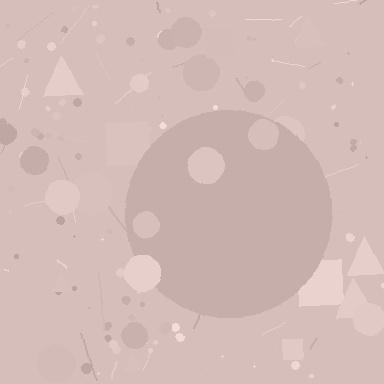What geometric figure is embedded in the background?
A circle is embedded in the background.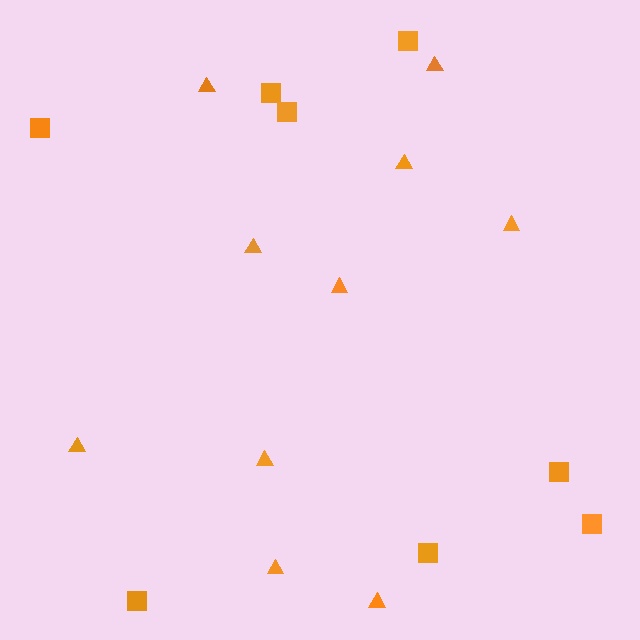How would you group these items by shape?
There are 2 groups: one group of squares (8) and one group of triangles (10).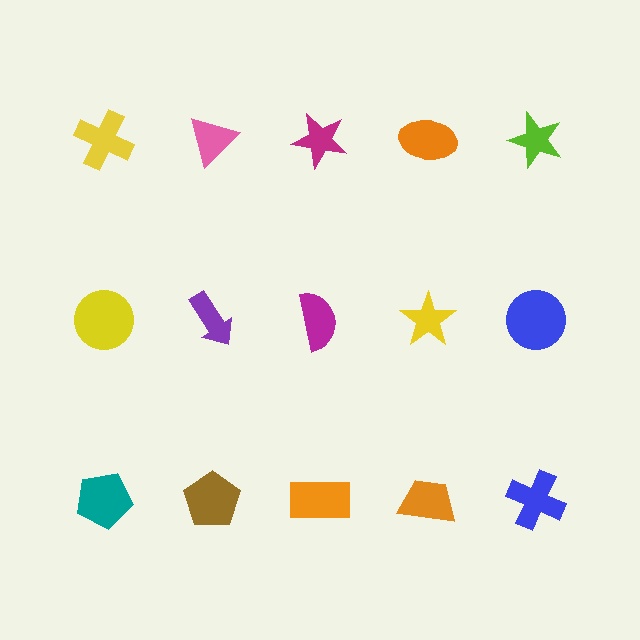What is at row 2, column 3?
A magenta semicircle.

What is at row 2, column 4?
A yellow star.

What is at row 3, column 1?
A teal pentagon.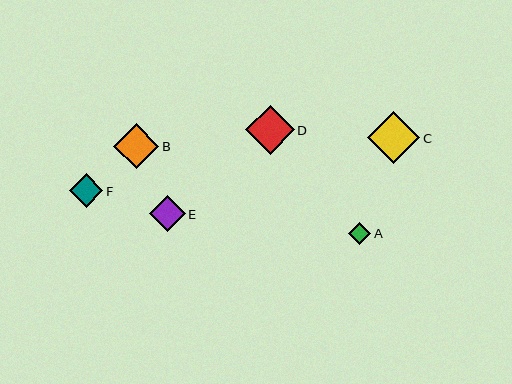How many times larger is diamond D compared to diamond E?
Diamond D is approximately 1.4 times the size of diamond E.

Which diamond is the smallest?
Diamond A is the smallest with a size of approximately 23 pixels.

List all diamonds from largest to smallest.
From largest to smallest: C, D, B, E, F, A.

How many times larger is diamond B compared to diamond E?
Diamond B is approximately 1.3 times the size of diamond E.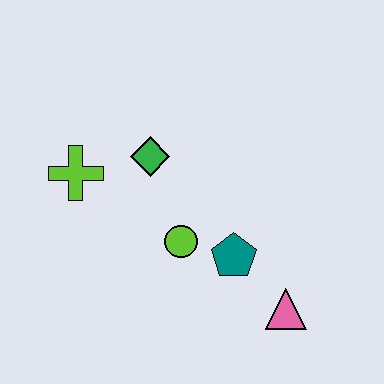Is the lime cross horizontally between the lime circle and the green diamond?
No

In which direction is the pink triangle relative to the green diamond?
The pink triangle is below the green diamond.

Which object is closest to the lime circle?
The teal pentagon is closest to the lime circle.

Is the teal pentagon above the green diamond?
No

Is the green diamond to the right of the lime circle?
No